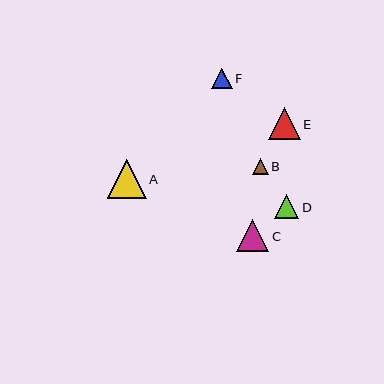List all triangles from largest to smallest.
From largest to smallest: A, C, E, D, F, B.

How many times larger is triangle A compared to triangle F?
Triangle A is approximately 1.9 times the size of triangle F.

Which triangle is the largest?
Triangle A is the largest with a size of approximately 39 pixels.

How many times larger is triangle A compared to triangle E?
Triangle A is approximately 1.2 times the size of triangle E.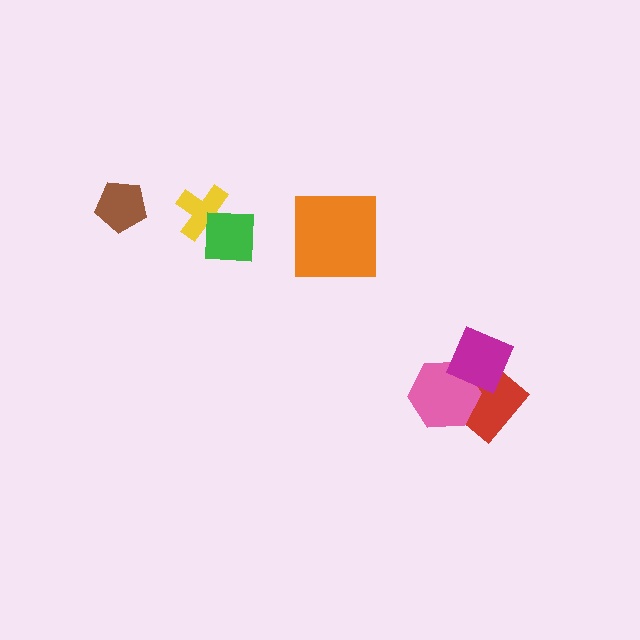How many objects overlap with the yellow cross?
1 object overlaps with the yellow cross.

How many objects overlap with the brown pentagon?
0 objects overlap with the brown pentagon.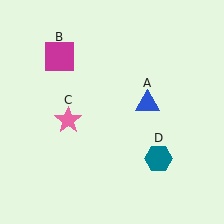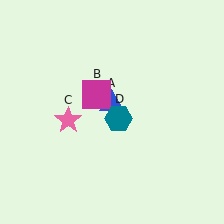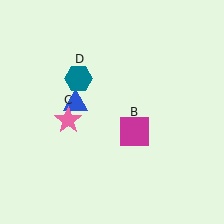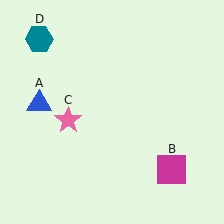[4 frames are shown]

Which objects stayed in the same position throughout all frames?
Pink star (object C) remained stationary.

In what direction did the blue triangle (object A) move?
The blue triangle (object A) moved left.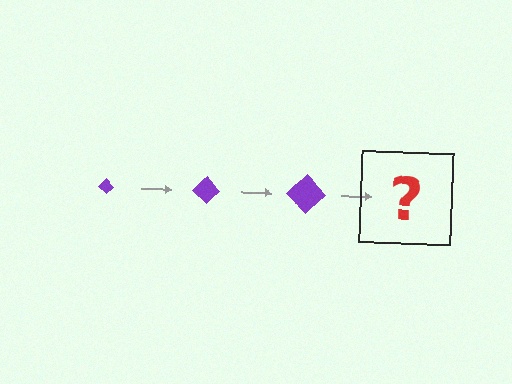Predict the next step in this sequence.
The next step is a purple diamond, larger than the previous one.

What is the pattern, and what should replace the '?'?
The pattern is that the diamond gets progressively larger each step. The '?' should be a purple diamond, larger than the previous one.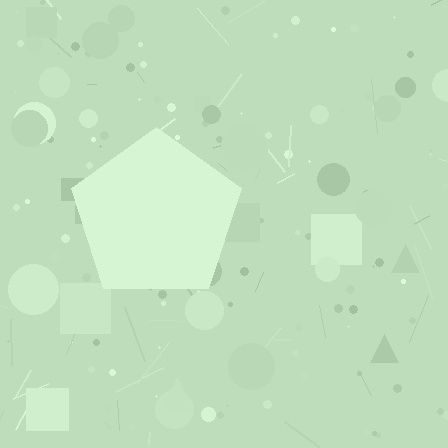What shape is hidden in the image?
A pentagon is hidden in the image.